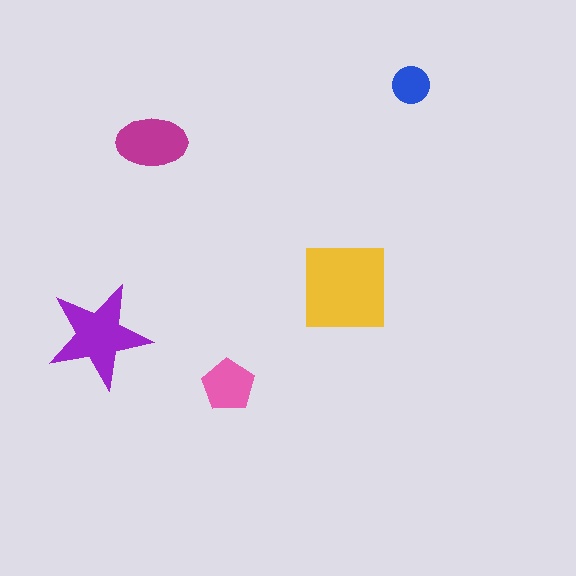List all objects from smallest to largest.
The blue circle, the pink pentagon, the magenta ellipse, the purple star, the yellow square.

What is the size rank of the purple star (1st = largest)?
2nd.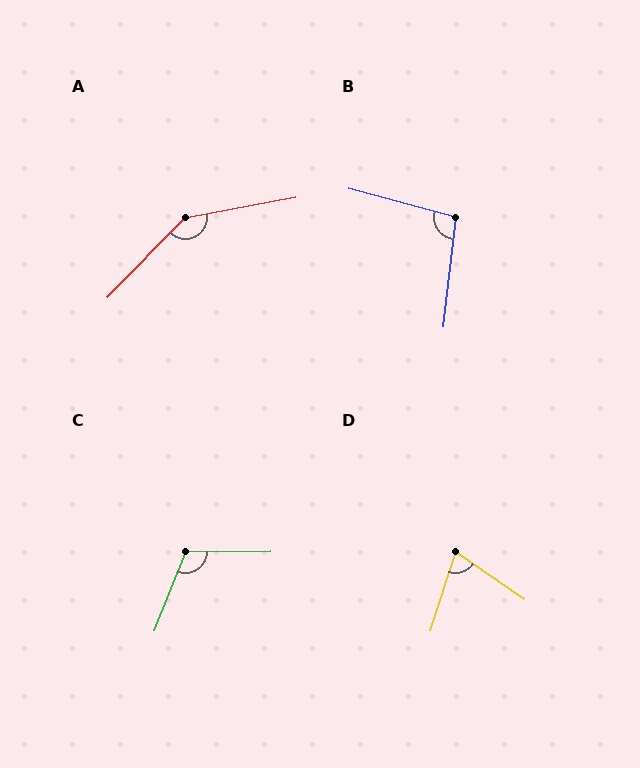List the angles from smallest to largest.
D (73°), B (98°), C (112°), A (145°).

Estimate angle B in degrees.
Approximately 98 degrees.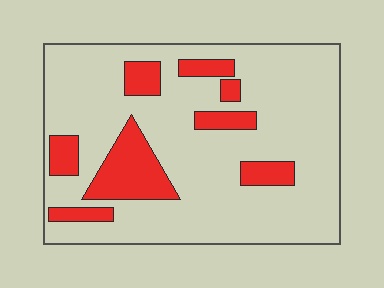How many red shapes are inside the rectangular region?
8.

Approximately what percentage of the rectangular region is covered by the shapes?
Approximately 20%.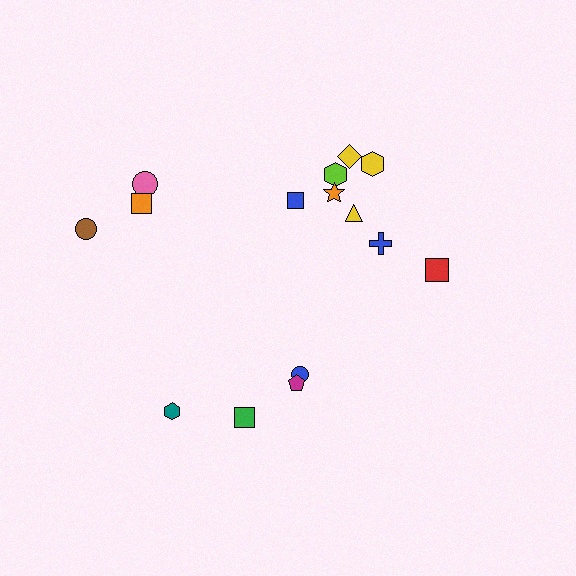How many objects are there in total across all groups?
There are 15 objects.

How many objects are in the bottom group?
There are 4 objects.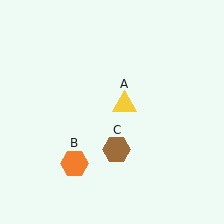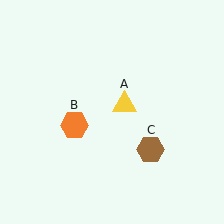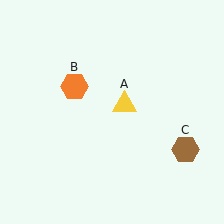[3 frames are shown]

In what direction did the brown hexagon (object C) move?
The brown hexagon (object C) moved right.